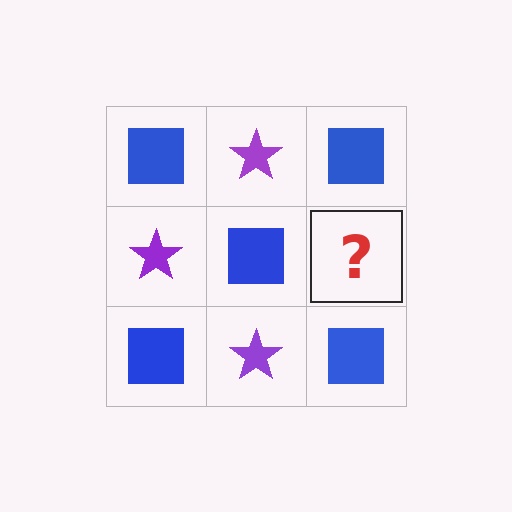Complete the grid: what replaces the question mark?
The question mark should be replaced with a purple star.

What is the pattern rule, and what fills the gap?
The rule is that it alternates blue square and purple star in a checkerboard pattern. The gap should be filled with a purple star.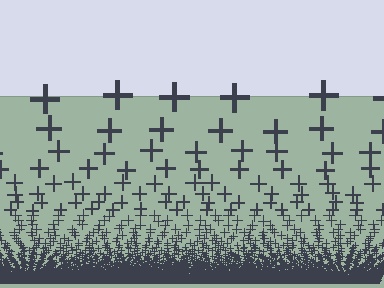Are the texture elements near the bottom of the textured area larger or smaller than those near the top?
Smaller. The gradient is inverted — elements near the bottom are smaller and denser.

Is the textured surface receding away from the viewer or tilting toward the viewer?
The surface appears to tilt toward the viewer. Texture elements get larger and sparser toward the top.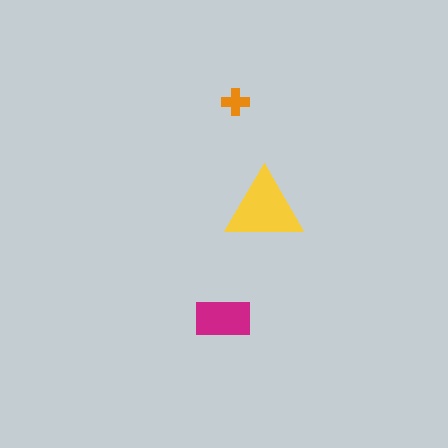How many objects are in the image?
There are 3 objects in the image.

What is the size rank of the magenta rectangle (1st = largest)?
2nd.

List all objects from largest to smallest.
The yellow triangle, the magenta rectangle, the orange cross.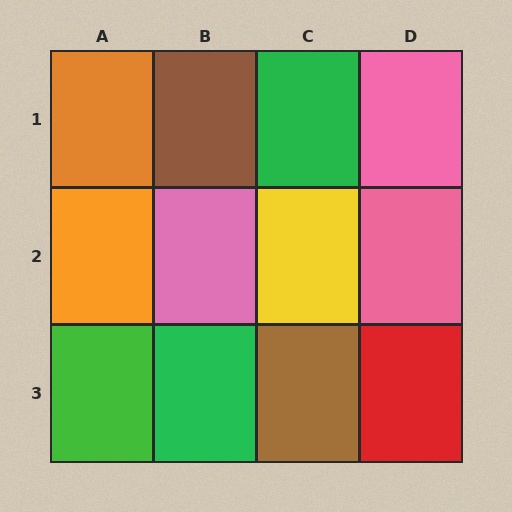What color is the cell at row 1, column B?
Brown.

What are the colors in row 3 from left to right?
Green, green, brown, red.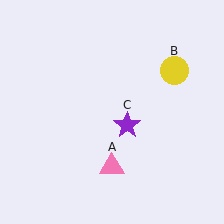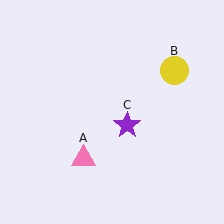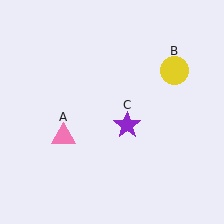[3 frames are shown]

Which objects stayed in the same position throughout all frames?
Yellow circle (object B) and purple star (object C) remained stationary.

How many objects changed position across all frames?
1 object changed position: pink triangle (object A).